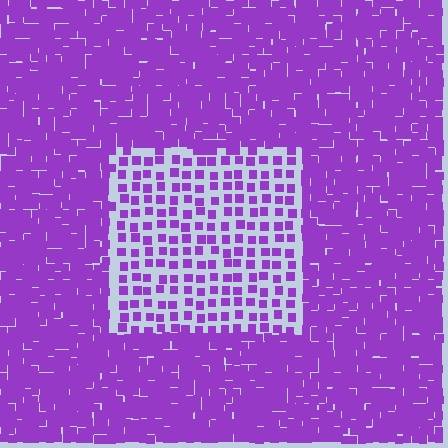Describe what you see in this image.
The image contains small purple elements arranged at two different densities. A rectangle-shaped region is visible where the elements are less densely packed than the surrounding area.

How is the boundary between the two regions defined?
The boundary is defined by a change in element density (approximately 2.8x ratio). All elements are the same color, size, and shape.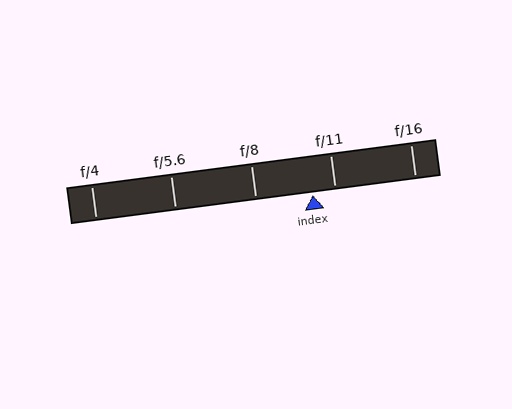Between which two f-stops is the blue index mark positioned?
The index mark is between f/8 and f/11.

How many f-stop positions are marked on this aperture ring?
There are 5 f-stop positions marked.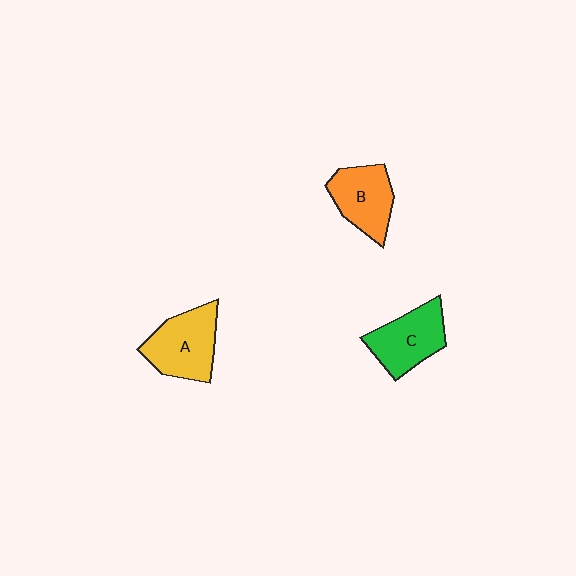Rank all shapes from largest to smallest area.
From largest to smallest: A (yellow), C (green), B (orange).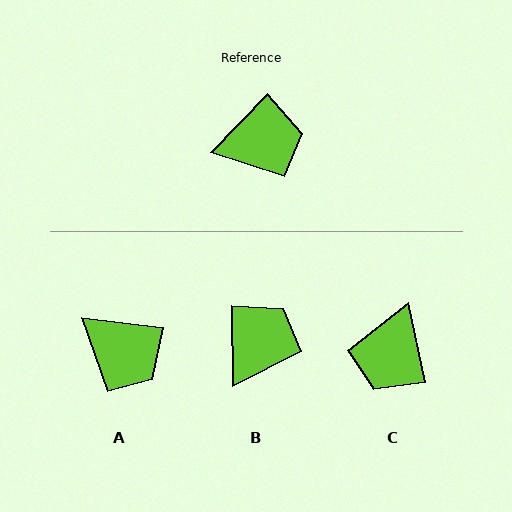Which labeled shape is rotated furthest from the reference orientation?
C, about 124 degrees away.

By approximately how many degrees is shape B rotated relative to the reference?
Approximately 45 degrees counter-clockwise.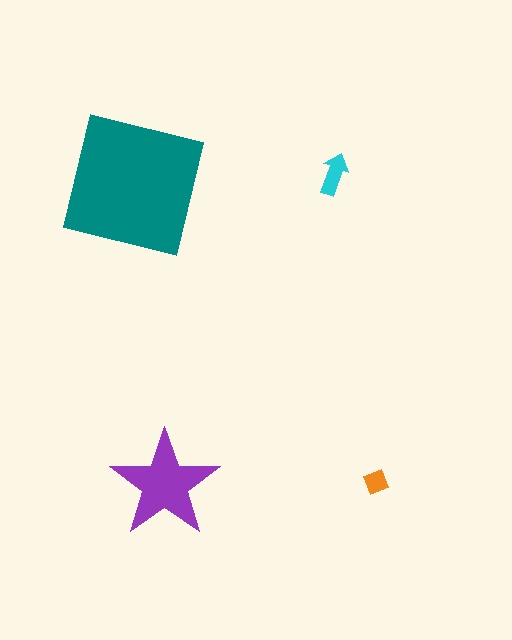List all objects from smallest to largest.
The orange diamond, the cyan arrow, the purple star, the teal square.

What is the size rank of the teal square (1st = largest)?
1st.